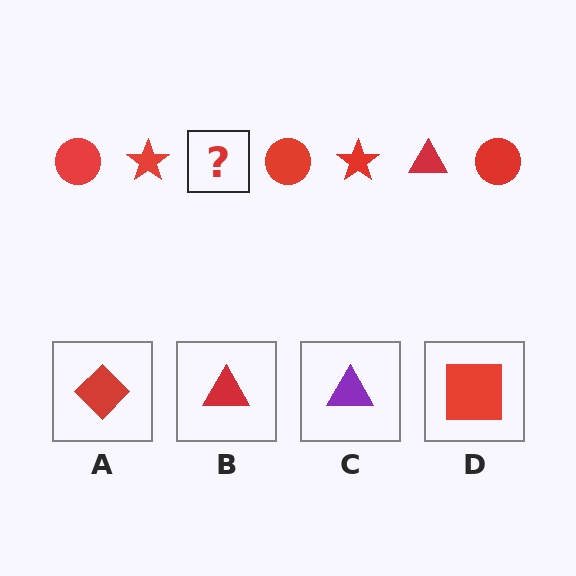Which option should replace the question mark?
Option B.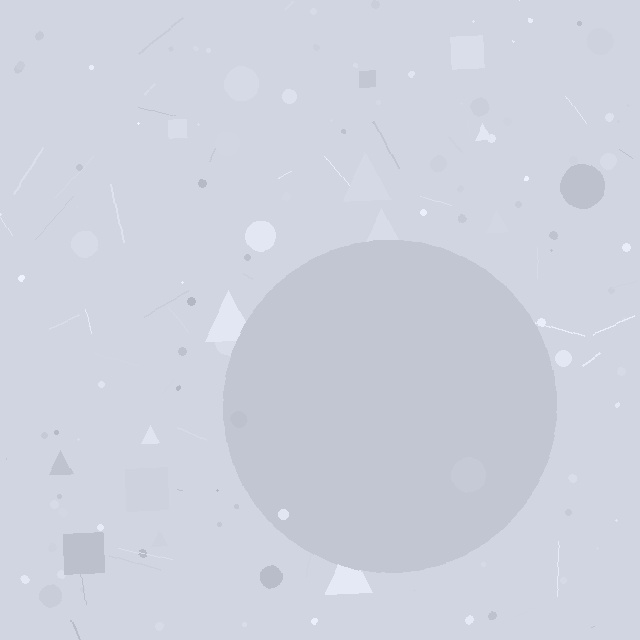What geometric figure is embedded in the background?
A circle is embedded in the background.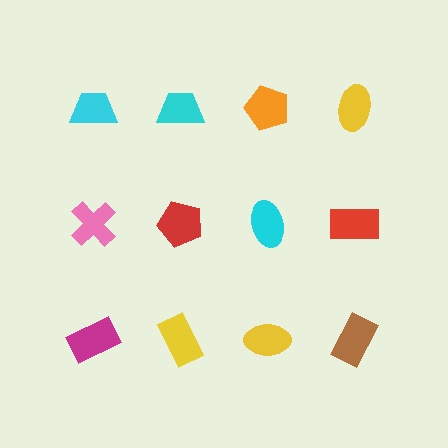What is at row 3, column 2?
A yellow rectangle.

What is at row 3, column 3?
A yellow ellipse.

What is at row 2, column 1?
A pink cross.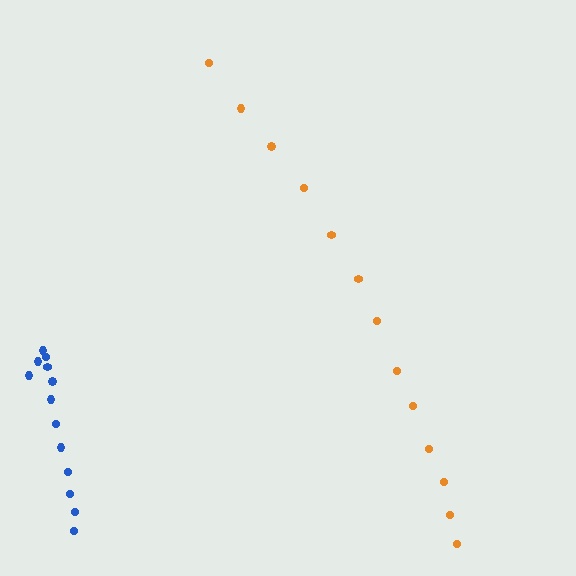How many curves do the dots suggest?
There are 2 distinct paths.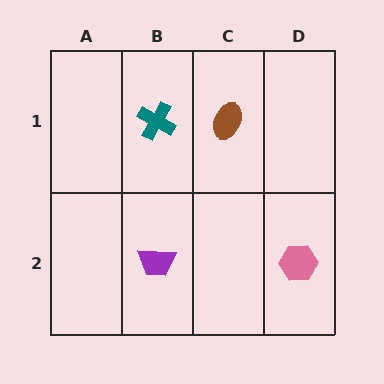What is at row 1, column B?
A teal cross.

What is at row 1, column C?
A brown ellipse.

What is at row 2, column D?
A pink hexagon.